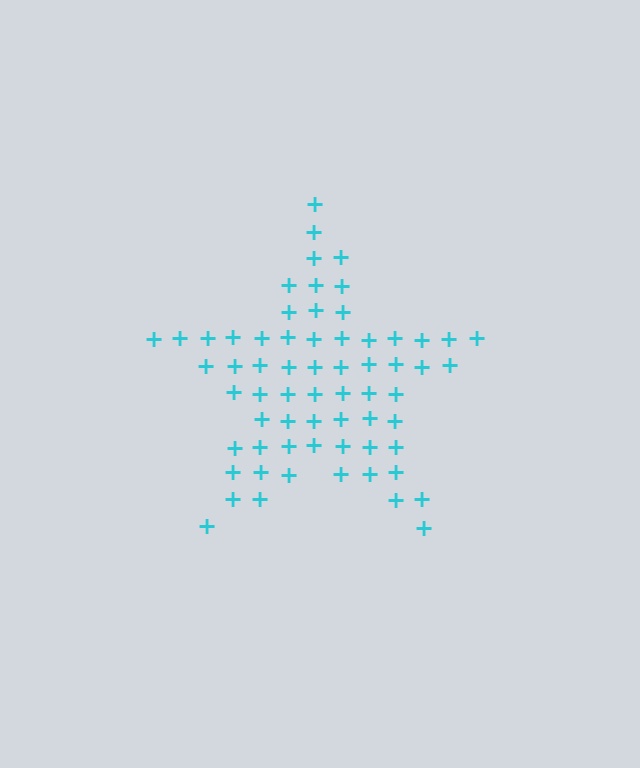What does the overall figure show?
The overall figure shows a star.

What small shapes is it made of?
It is made of small plus signs.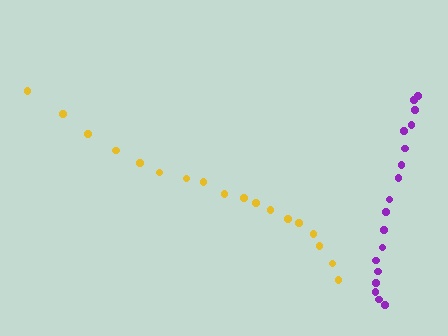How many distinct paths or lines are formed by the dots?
There are 2 distinct paths.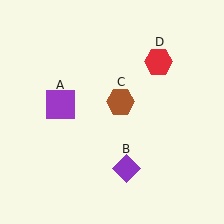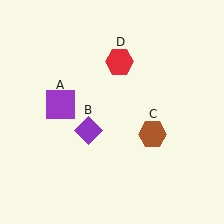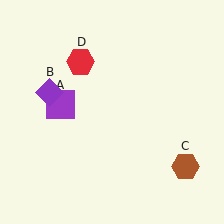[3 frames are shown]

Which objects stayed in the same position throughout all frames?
Purple square (object A) remained stationary.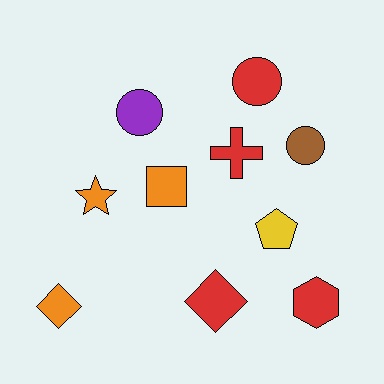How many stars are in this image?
There is 1 star.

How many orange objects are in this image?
There are 3 orange objects.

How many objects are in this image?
There are 10 objects.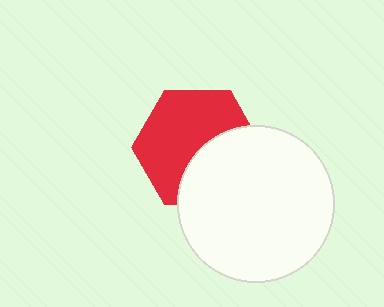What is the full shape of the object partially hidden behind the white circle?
The partially hidden object is a red hexagon.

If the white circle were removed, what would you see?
You would see the complete red hexagon.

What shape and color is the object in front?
The object in front is a white circle.